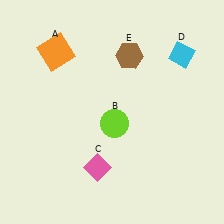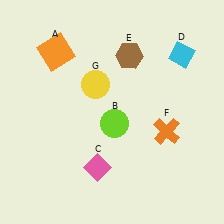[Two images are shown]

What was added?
An orange cross (F), a yellow circle (G) were added in Image 2.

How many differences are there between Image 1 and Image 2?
There are 2 differences between the two images.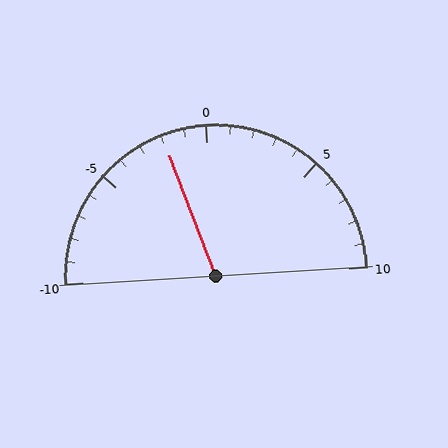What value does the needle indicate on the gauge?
The needle indicates approximately -2.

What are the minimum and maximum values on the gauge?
The gauge ranges from -10 to 10.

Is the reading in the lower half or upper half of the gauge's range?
The reading is in the lower half of the range (-10 to 10).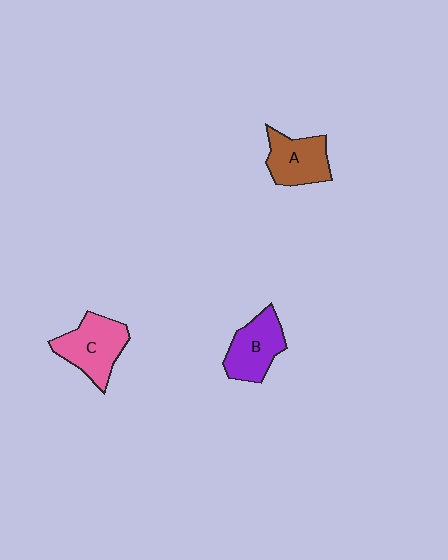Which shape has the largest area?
Shape C (pink).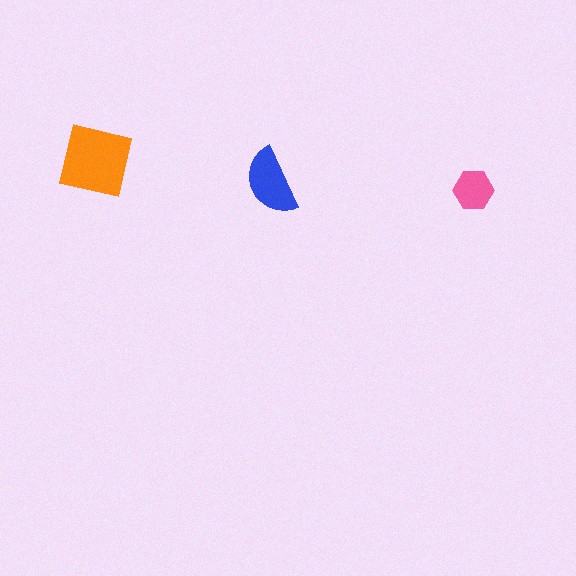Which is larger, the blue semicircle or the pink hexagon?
The blue semicircle.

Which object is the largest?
The orange square.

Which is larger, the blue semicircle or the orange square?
The orange square.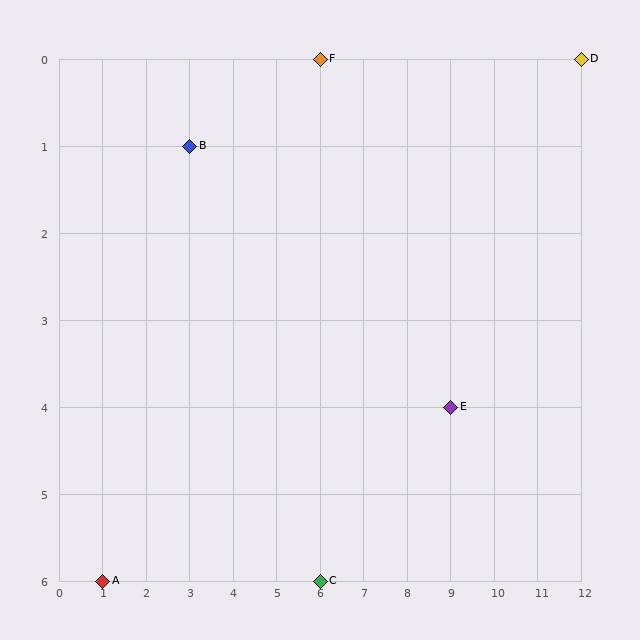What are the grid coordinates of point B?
Point B is at grid coordinates (3, 1).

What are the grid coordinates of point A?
Point A is at grid coordinates (1, 6).